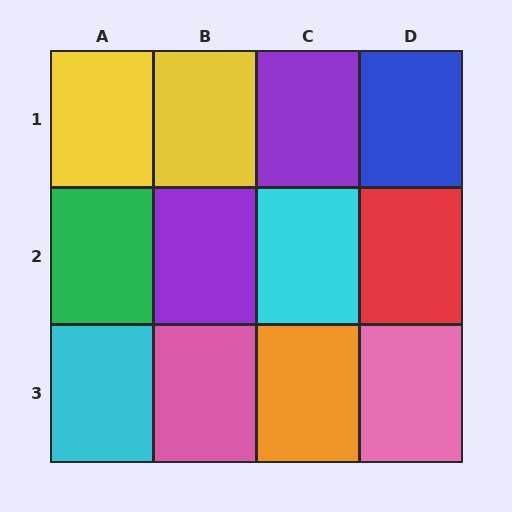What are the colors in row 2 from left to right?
Green, purple, cyan, red.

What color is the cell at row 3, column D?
Pink.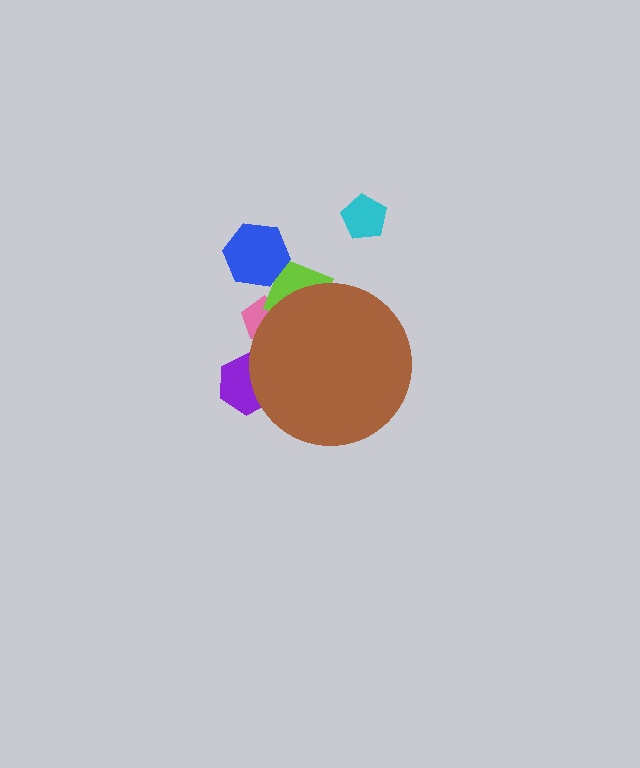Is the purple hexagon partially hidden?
Yes, the purple hexagon is partially hidden behind the brown circle.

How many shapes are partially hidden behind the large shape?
3 shapes are partially hidden.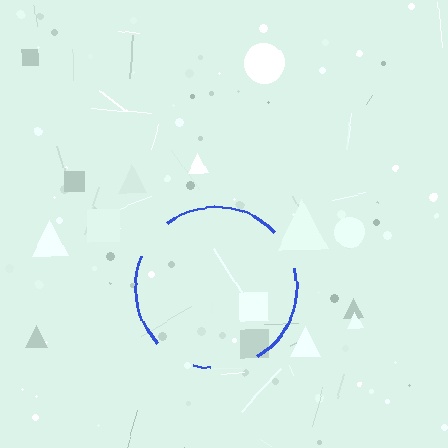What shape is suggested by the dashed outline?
The dashed outline suggests a circle.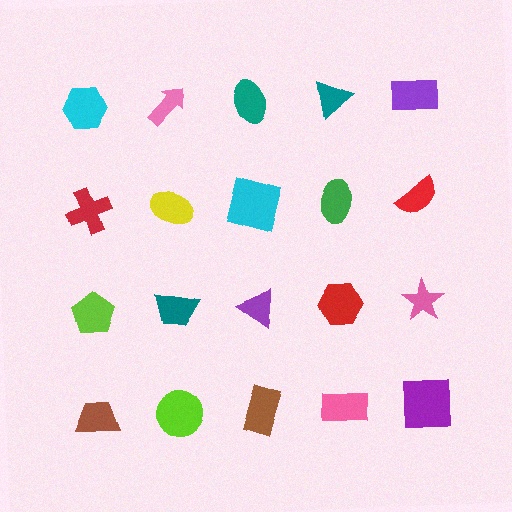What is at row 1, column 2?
A pink arrow.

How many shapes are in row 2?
5 shapes.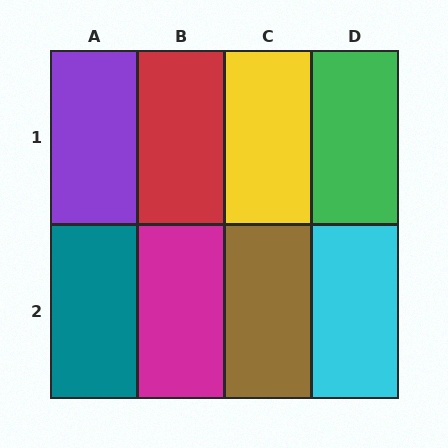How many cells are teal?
1 cell is teal.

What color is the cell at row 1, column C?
Yellow.